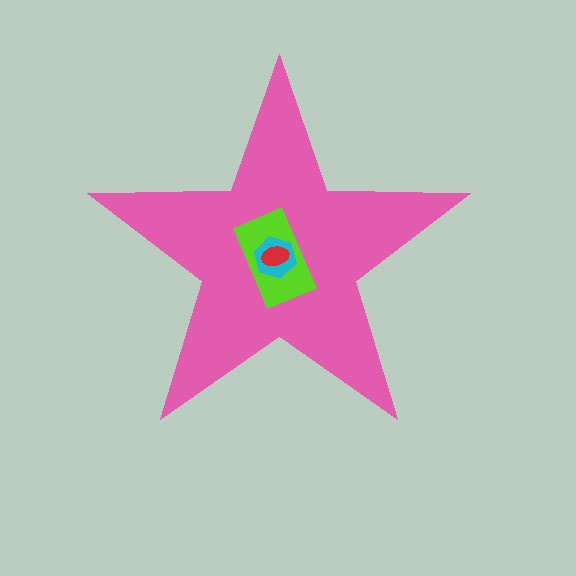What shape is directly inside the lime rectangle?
The cyan hexagon.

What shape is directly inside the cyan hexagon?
The red ellipse.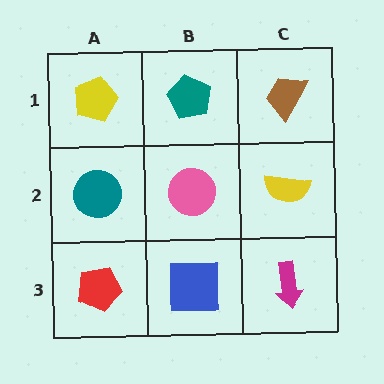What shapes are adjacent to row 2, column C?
A brown trapezoid (row 1, column C), a magenta arrow (row 3, column C), a pink circle (row 2, column B).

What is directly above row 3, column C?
A yellow semicircle.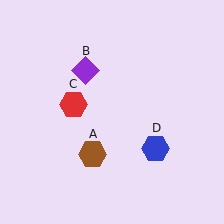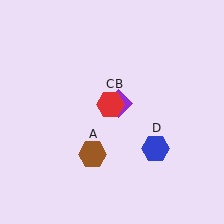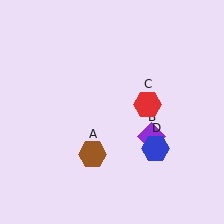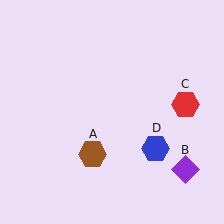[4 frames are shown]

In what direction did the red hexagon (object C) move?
The red hexagon (object C) moved right.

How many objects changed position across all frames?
2 objects changed position: purple diamond (object B), red hexagon (object C).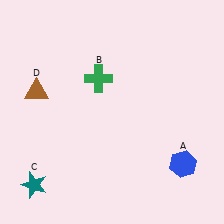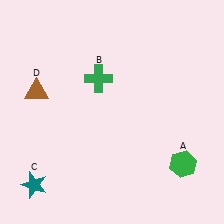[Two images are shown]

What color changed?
The hexagon (A) changed from blue in Image 1 to green in Image 2.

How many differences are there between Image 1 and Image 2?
There is 1 difference between the two images.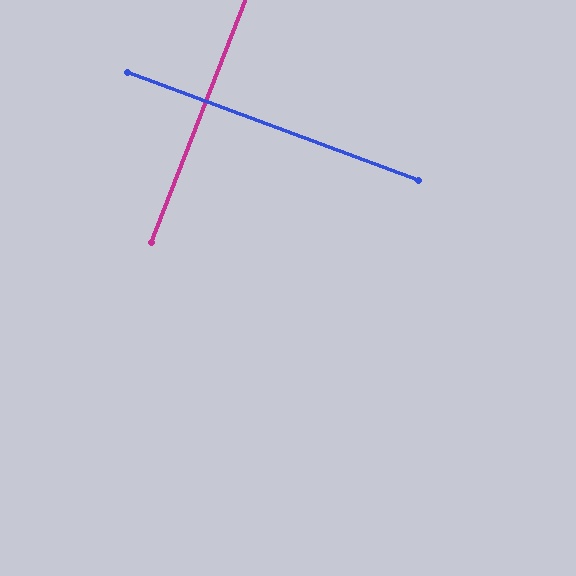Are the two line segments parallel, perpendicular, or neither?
Perpendicular — they meet at approximately 89°.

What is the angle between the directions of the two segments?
Approximately 89 degrees.